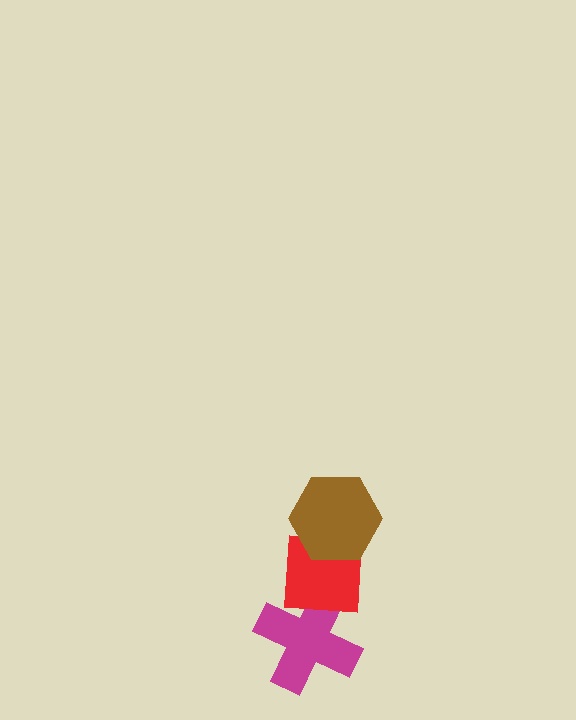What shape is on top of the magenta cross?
The red square is on top of the magenta cross.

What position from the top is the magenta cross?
The magenta cross is 3rd from the top.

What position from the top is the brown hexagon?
The brown hexagon is 1st from the top.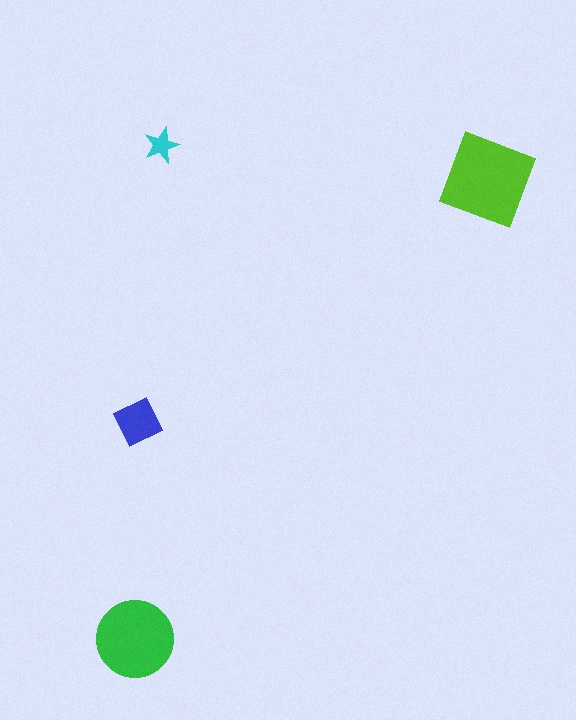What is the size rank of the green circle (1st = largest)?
2nd.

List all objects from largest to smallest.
The lime diamond, the green circle, the blue square, the cyan star.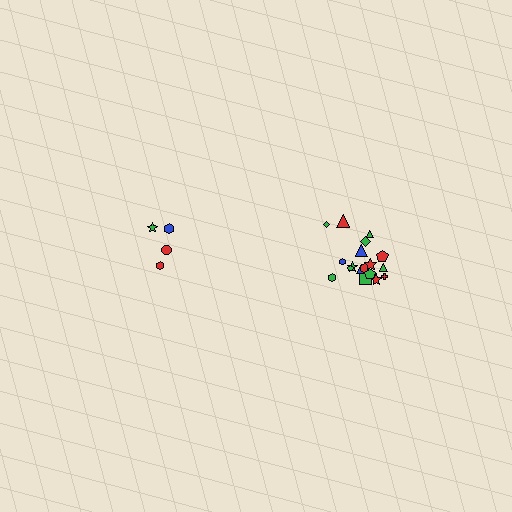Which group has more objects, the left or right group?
The right group.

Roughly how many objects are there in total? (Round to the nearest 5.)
Roughly 20 objects in total.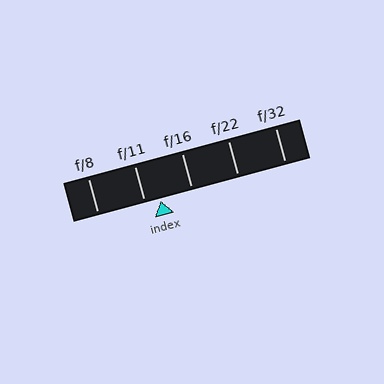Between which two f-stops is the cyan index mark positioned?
The index mark is between f/11 and f/16.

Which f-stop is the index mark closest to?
The index mark is closest to f/11.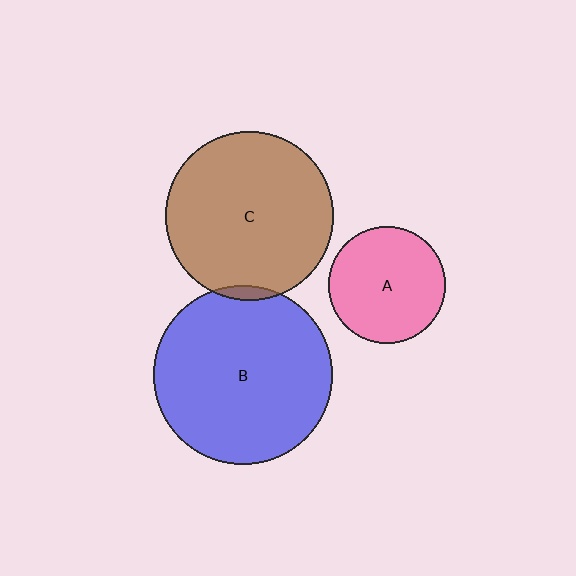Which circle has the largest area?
Circle B (blue).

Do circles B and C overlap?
Yes.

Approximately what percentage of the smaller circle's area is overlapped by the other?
Approximately 5%.